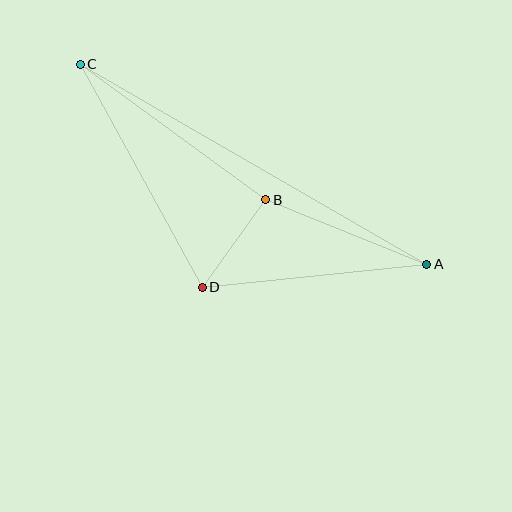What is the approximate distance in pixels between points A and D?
The distance between A and D is approximately 226 pixels.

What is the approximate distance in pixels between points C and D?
The distance between C and D is approximately 254 pixels.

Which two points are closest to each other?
Points B and D are closest to each other.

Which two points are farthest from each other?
Points A and C are farthest from each other.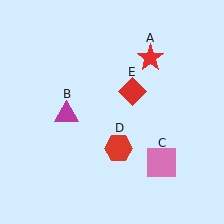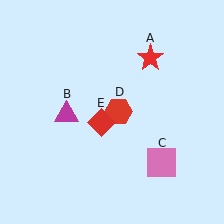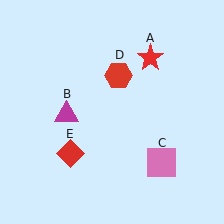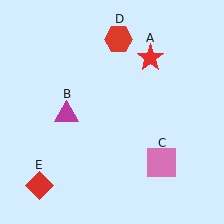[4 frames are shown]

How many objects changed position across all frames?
2 objects changed position: red hexagon (object D), red diamond (object E).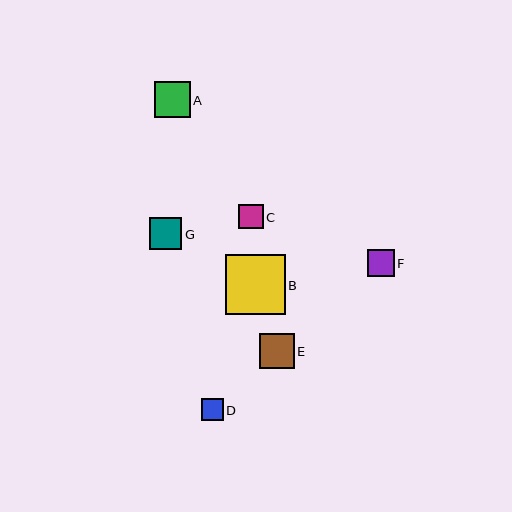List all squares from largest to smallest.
From largest to smallest: B, A, E, G, F, C, D.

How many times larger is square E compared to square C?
Square E is approximately 1.4 times the size of square C.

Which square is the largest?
Square B is the largest with a size of approximately 59 pixels.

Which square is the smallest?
Square D is the smallest with a size of approximately 21 pixels.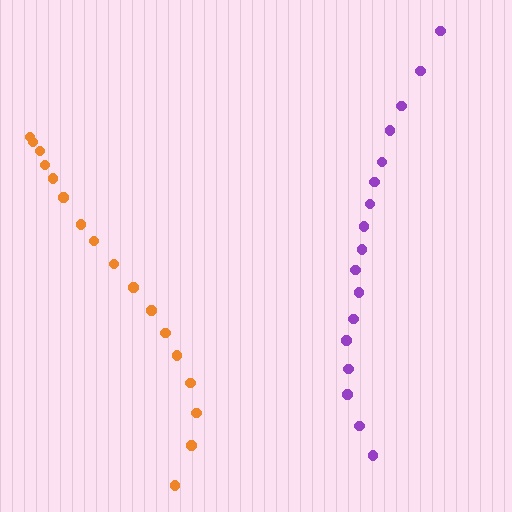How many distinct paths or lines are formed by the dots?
There are 2 distinct paths.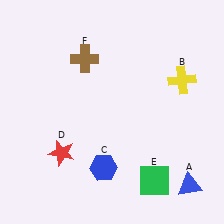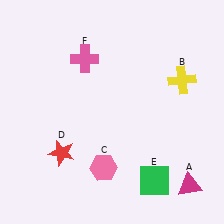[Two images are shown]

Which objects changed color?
A changed from blue to magenta. C changed from blue to pink. F changed from brown to pink.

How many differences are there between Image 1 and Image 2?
There are 3 differences between the two images.